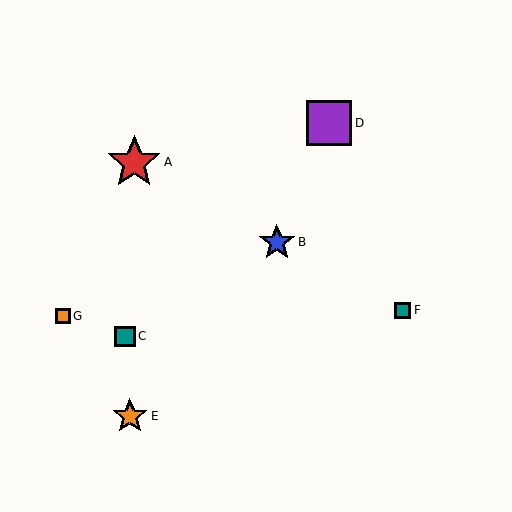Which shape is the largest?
The red star (labeled A) is the largest.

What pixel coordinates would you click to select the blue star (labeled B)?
Click at (277, 242) to select the blue star B.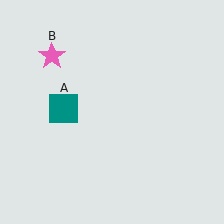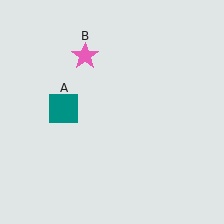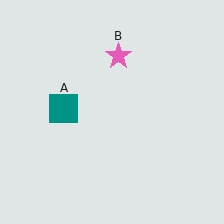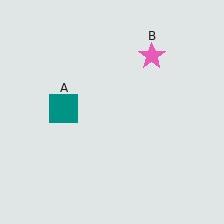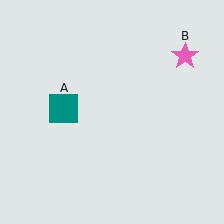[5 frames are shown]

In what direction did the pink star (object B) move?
The pink star (object B) moved right.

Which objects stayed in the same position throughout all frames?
Teal square (object A) remained stationary.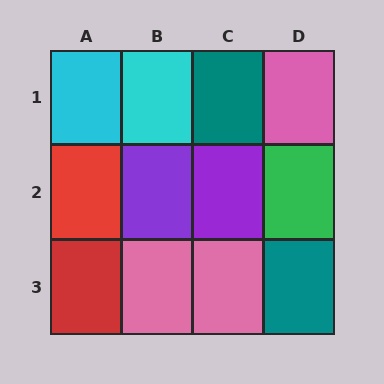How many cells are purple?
2 cells are purple.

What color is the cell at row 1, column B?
Cyan.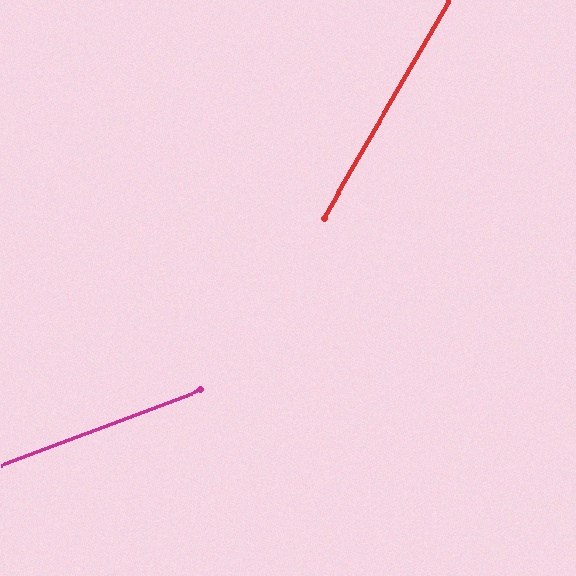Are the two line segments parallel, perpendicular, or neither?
Neither parallel nor perpendicular — they differ by about 40°.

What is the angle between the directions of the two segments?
Approximately 40 degrees.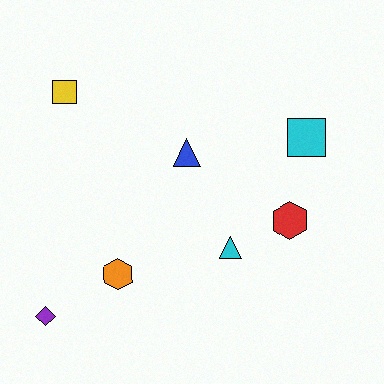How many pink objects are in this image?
There are no pink objects.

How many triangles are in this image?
There are 2 triangles.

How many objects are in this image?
There are 7 objects.